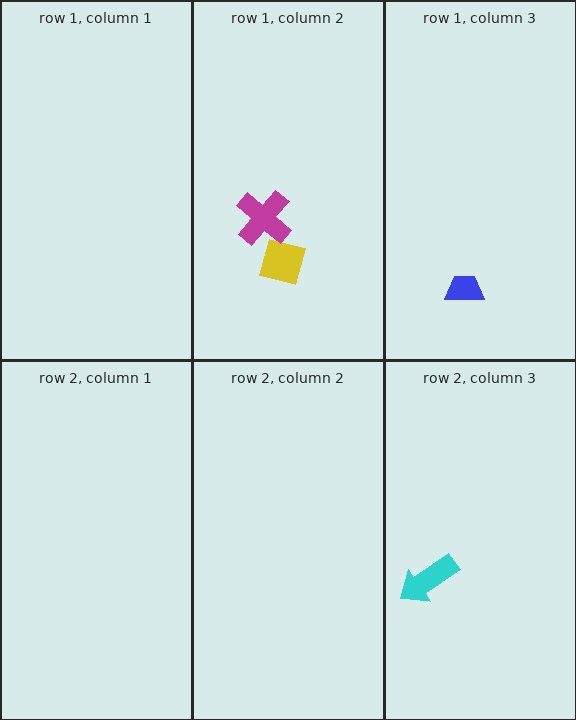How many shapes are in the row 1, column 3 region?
1.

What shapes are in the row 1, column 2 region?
The yellow diamond, the magenta cross.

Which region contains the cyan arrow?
The row 2, column 3 region.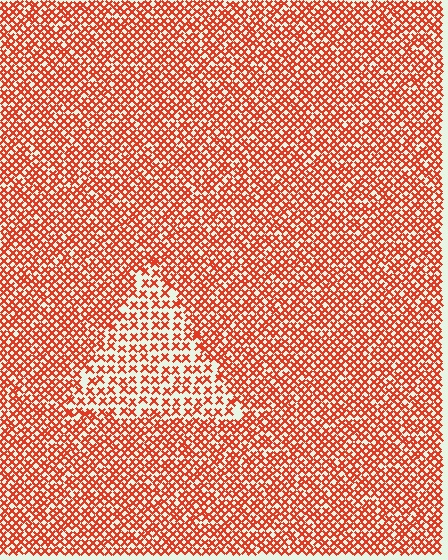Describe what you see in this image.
The image contains small red elements arranged at two different densities. A triangle-shaped region is visible where the elements are less densely packed than the surrounding area.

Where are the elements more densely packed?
The elements are more densely packed outside the triangle boundary.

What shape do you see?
I see a triangle.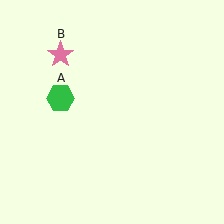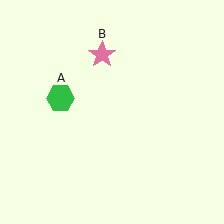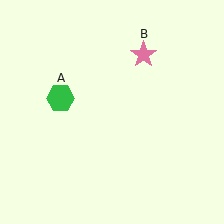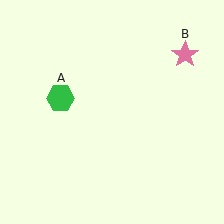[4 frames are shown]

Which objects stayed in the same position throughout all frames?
Green hexagon (object A) remained stationary.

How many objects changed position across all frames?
1 object changed position: pink star (object B).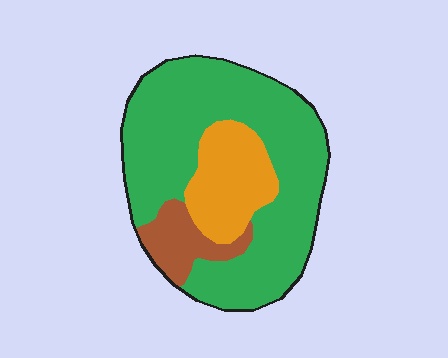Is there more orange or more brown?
Orange.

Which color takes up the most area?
Green, at roughly 70%.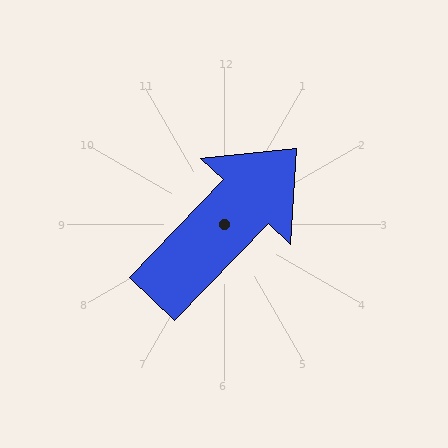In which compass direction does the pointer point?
Northeast.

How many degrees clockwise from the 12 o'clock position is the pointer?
Approximately 44 degrees.